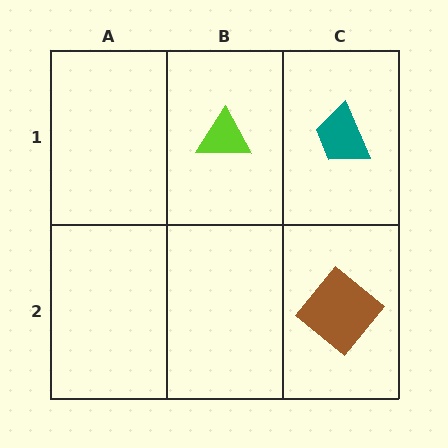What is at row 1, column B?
A lime triangle.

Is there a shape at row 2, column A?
No, that cell is empty.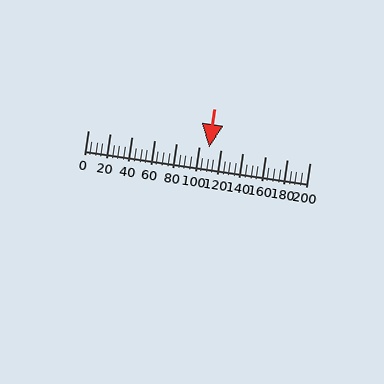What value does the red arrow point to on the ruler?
The red arrow points to approximately 109.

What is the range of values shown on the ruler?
The ruler shows values from 0 to 200.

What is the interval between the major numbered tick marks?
The major tick marks are spaced 20 units apart.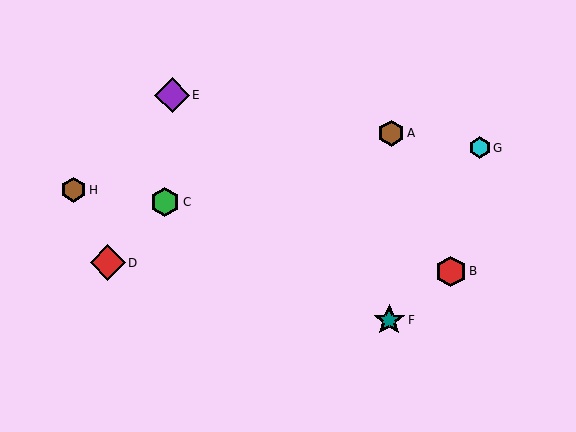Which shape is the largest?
The red diamond (labeled D) is the largest.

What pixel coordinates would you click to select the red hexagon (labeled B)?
Click at (451, 271) to select the red hexagon B.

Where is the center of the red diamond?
The center of the red diamond is at (108, 263).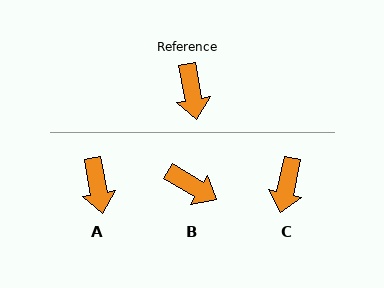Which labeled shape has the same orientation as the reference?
A.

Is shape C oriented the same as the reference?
No, it is off by about 23 degrees.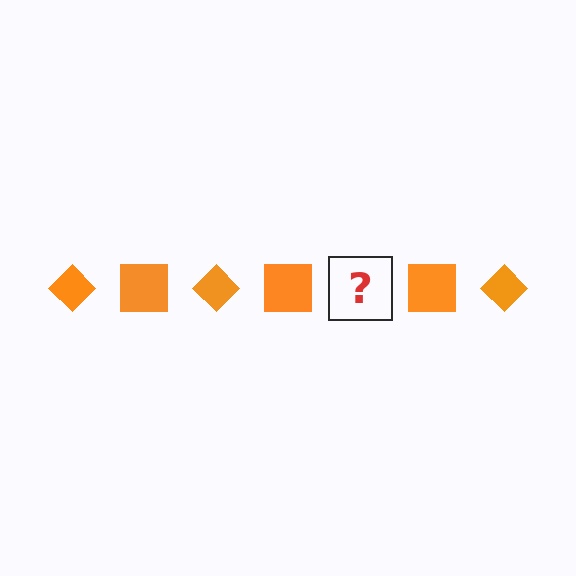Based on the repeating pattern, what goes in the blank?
The blank should be an orange diamond.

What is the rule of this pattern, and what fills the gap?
The rule is that the pattern cycles through diamond, square shapes in orange. The gap should be filled with an orange diamond.